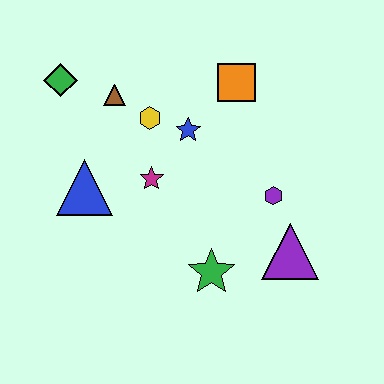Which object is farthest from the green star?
The green diamond is farthest from the green star.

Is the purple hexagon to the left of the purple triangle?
Yes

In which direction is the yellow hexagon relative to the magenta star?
The yellow hexagon is above the magenta star.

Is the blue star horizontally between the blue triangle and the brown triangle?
No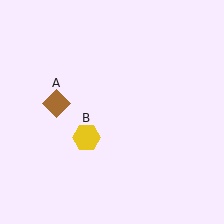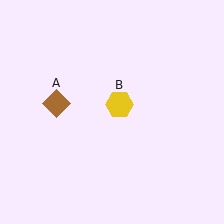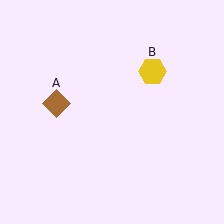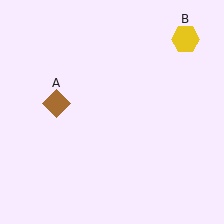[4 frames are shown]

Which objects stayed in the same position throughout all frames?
Brown diamond (object A) remained stationary.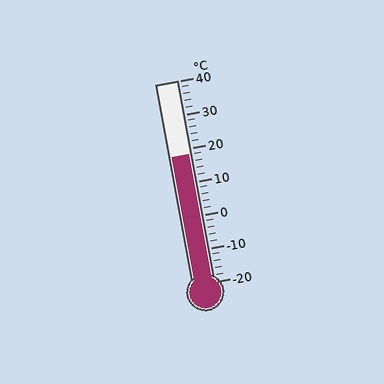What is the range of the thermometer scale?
The thermometer scale ranges from -20°C to 40°C.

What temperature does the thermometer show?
The thermometer shows approximately 18°C.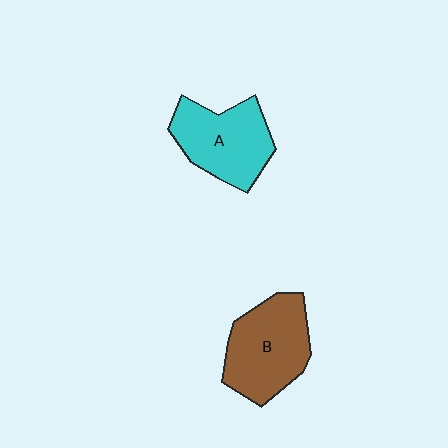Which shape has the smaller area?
Shape A (cyan).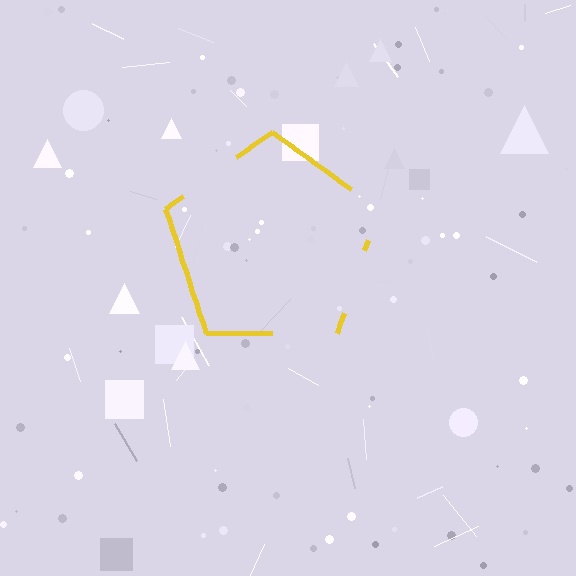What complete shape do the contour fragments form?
The contour fragments form a pentagon.